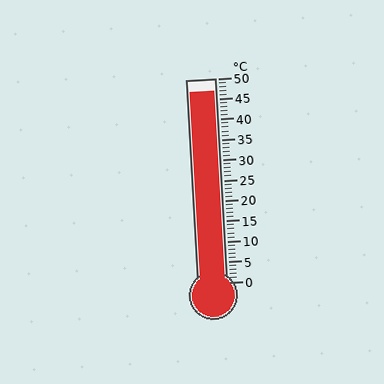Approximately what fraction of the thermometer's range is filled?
The thermometer is filled to approximately 95% of its range.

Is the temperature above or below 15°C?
The temperature is above 15°C.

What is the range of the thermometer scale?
The thermometer scale ranges from 0°C to 50°C.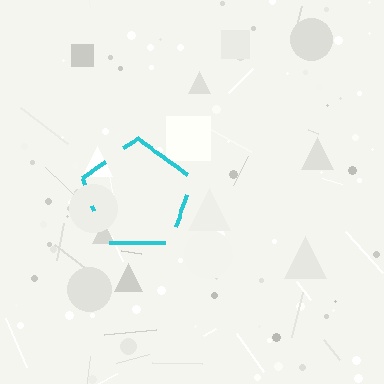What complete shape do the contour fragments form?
The contour fragments form a pentagon.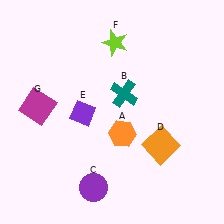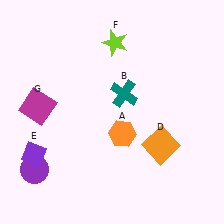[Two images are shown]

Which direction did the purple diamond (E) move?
The purple diamond (E) moved left.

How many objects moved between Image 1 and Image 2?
2 objects moved between the two images.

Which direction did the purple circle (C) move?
The purple circle (C) moved left.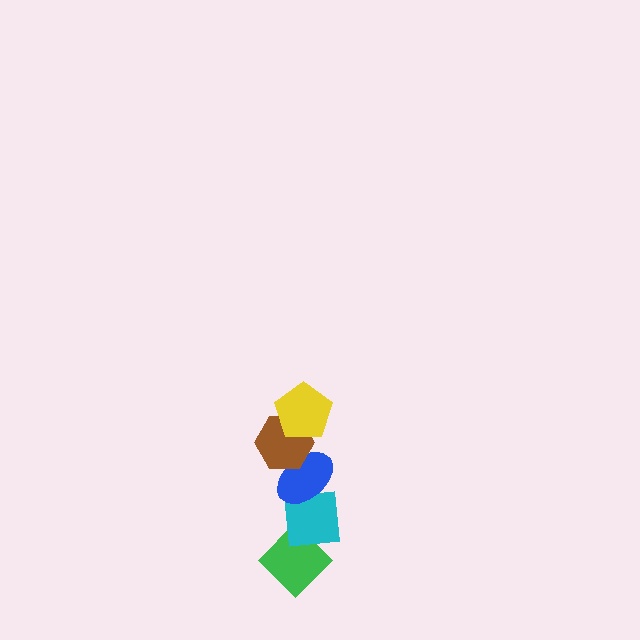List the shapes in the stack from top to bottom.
From top to bottom: the yellow pentagon, the brown hexagon, the blue ellipse, the cyan square, the green diamond.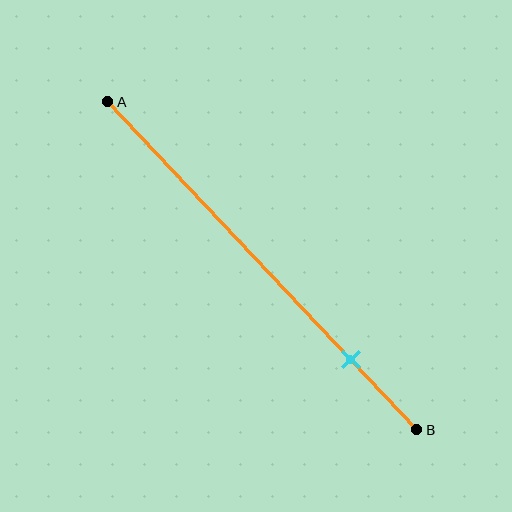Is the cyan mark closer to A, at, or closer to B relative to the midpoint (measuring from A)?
The cyan mark is closer to point B than the midpoint of segment AB.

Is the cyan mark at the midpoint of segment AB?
No, the mark is at about 80% from A, not at the 50% midpoint.